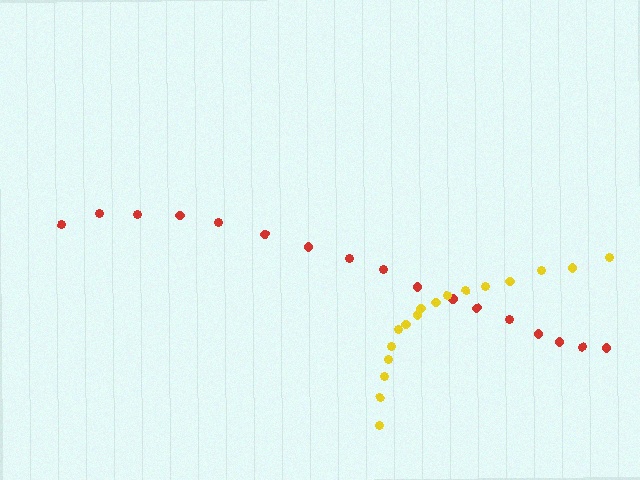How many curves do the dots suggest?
There are 2 distinct paths.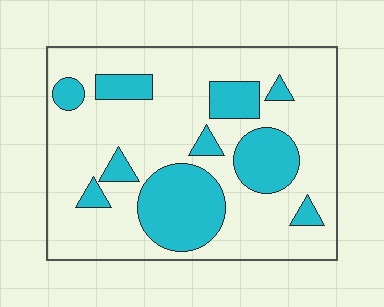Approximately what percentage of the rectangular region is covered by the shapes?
Approximately 25%.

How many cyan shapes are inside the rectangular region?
10.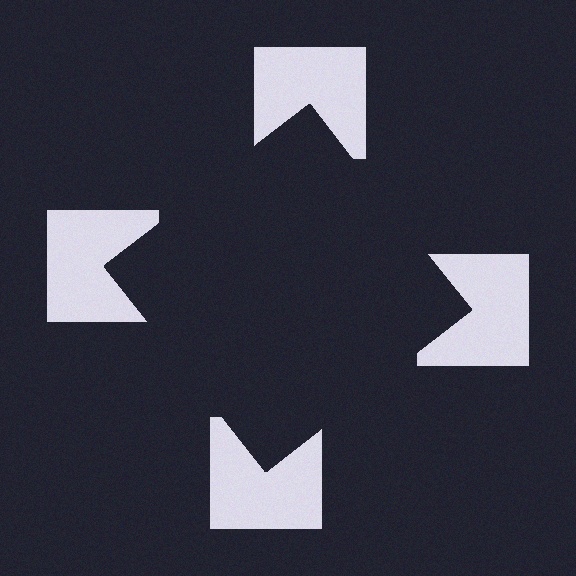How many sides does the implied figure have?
4 sides.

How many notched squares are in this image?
There are 4 — one at each vertex of the illusory square.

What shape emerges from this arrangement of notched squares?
An illusory square — its edges are inferred from the aligned wedge cuts in the notched squares, not physically drawn.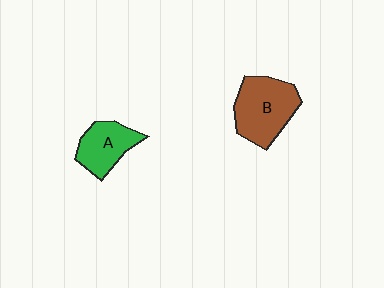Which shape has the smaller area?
Shape A (green).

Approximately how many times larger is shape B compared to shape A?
Approximately 1.4 times.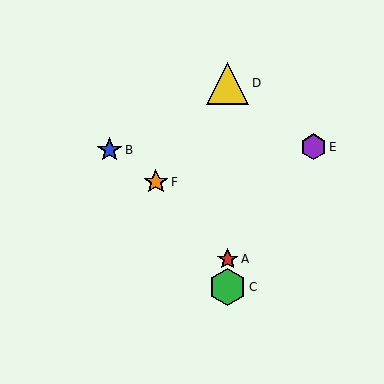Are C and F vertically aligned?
No, C is at x≈228 and F is at x≈156.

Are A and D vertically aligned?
Yes, both are at x≈228.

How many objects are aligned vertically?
3 objects (A, C, D) are aligned vertically.